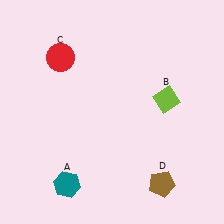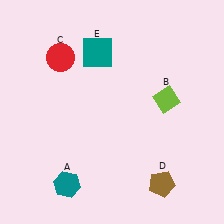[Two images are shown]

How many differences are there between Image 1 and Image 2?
There is 1 difference between the two images.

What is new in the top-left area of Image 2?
A teal square (E) was added in the top-left area of Image 2.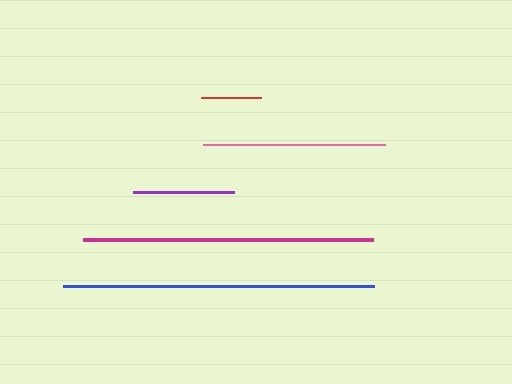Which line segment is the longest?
The blue line is the longest at approximately 311 pixels.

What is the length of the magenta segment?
The magenta segment is approximately 290 pixels long.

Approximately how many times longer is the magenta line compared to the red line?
The magenta line is approximately 4.8 times the length of the red line.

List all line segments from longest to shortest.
From longest to shortest: blue, magenta, pink, purple, red.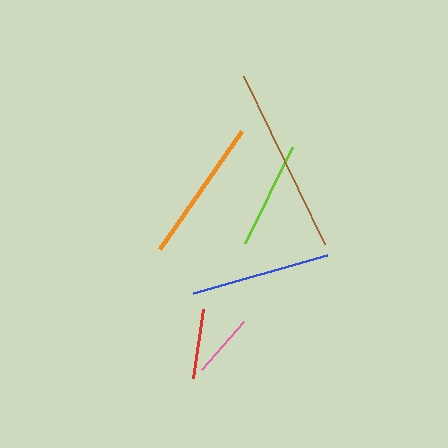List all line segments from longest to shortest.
From longest to shortest: brown, orange, blue, lime, red, pink.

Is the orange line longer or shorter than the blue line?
The orange line is longer than the blue line.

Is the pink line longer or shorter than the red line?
The red line is longer than the pink line.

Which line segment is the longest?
The brown line is the longest at approximately 186 pixels.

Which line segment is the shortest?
The pink line is the shortest at approximately 64 pixels.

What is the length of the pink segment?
The pink segment is approximately 64 pixels long.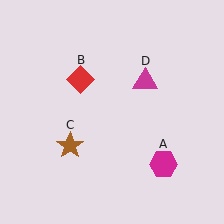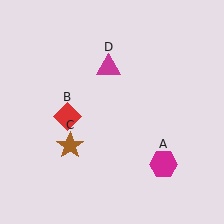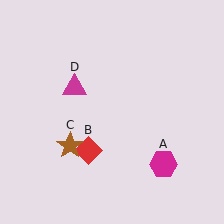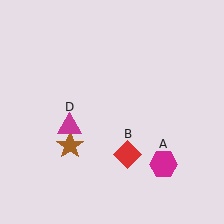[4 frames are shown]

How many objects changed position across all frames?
2 objects changed position: red diamond (object B), magenta triangle (object D).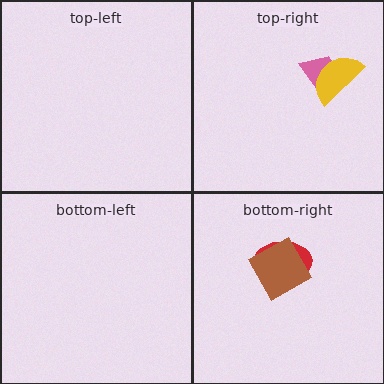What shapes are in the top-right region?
The pink trapezoid, the yellow semicircle.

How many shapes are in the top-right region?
2.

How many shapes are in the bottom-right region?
2.